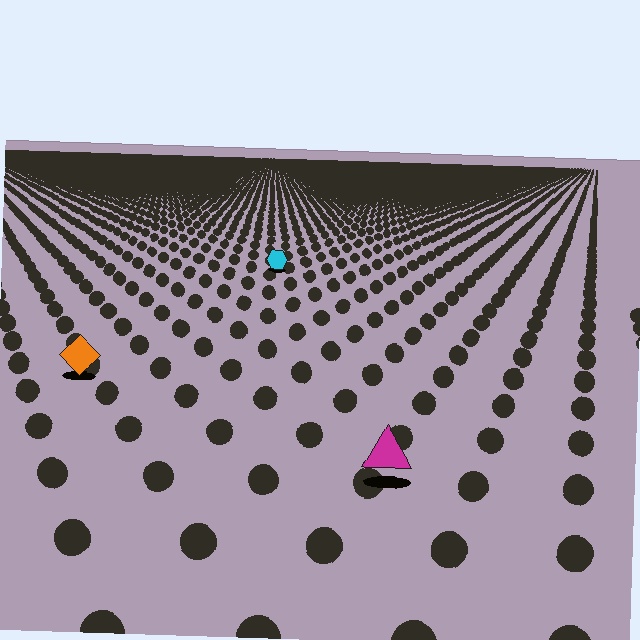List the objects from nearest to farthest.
From nearest to farthest: the magenta triangle, the orange diamond, the cyan hexagon.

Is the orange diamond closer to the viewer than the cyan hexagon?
Yes. The orange diamond is closer — you can tell from the texture gradient: the ground texture is coarser near it.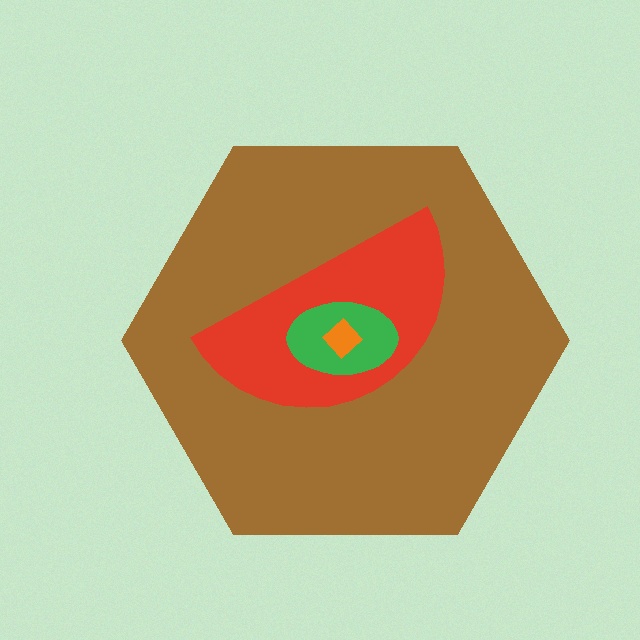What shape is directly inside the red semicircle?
The green ellipse.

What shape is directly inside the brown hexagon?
The red semicircle.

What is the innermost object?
The orange diamond.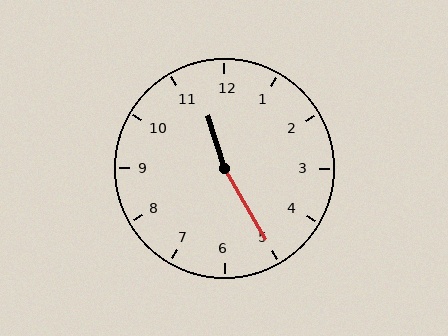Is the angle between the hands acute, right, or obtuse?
It is obtuse.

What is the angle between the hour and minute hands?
Approximately 168 degrees.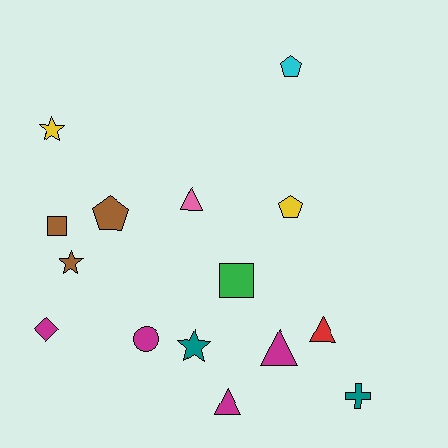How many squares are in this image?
There are 2 squares.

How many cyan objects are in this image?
There is 1 cyan object.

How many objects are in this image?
There are 15 objects.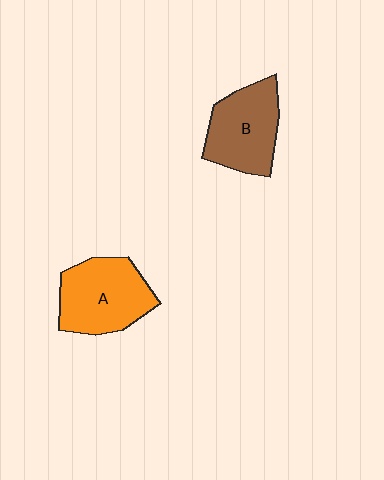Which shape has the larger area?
Shape A (orange).